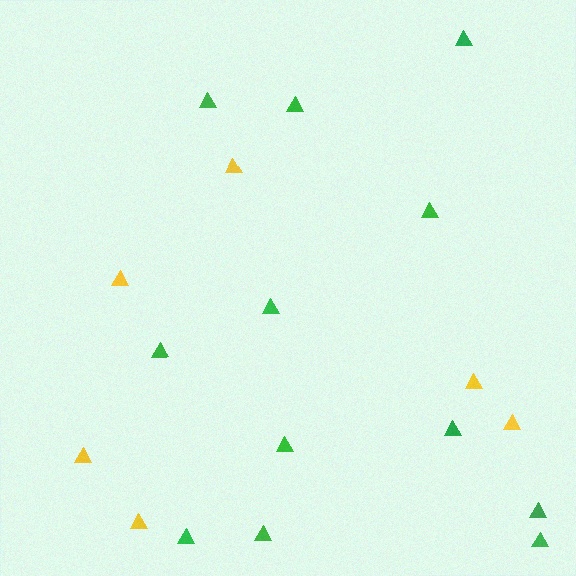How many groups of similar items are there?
There are 2 groups: one group of yellow triangles (6) and one group of green triangles (12).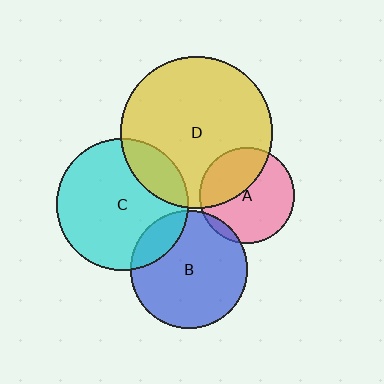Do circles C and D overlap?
Yes.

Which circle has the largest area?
Circle D (yellow).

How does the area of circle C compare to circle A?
Approximately 1.9 times.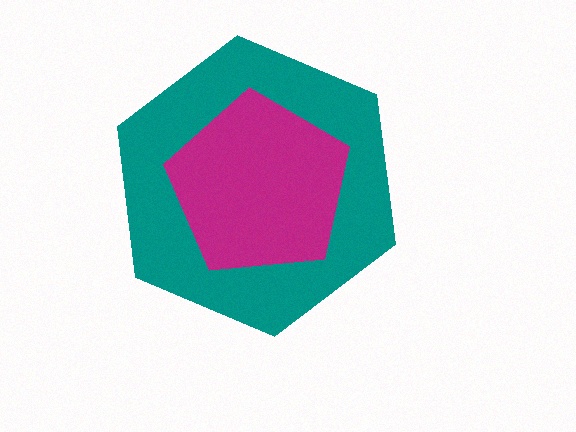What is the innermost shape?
The magenta pentagon.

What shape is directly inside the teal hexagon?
The magenta pentagon.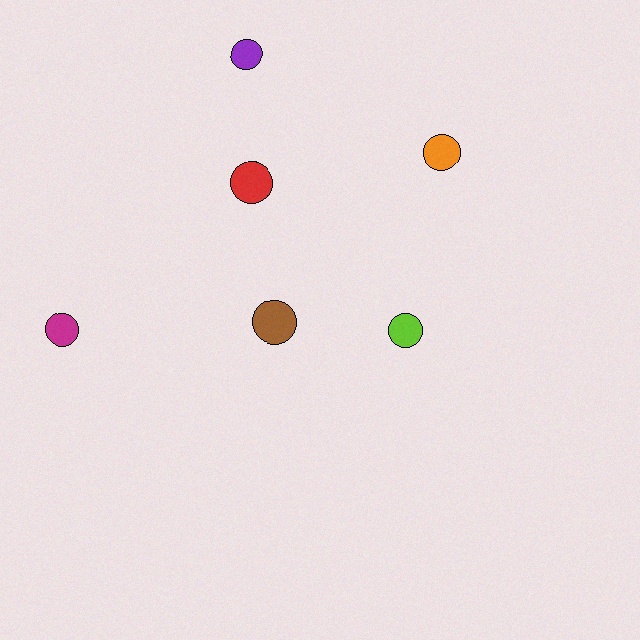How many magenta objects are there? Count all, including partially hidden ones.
There is 1 magenta object.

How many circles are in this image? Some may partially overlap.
There are 6 circles.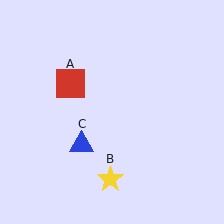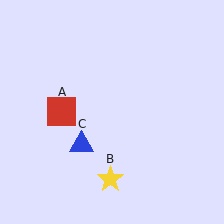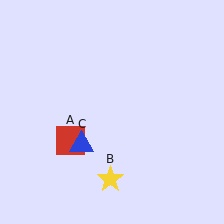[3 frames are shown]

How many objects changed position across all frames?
1 object changed position: red square (object A).